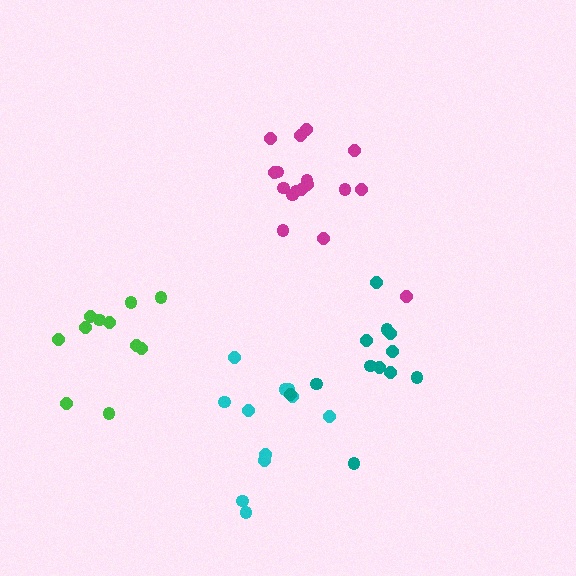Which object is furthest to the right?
The teal cluster is rightmost.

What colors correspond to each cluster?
The clusters are colored: magenta, cyan, teal, green.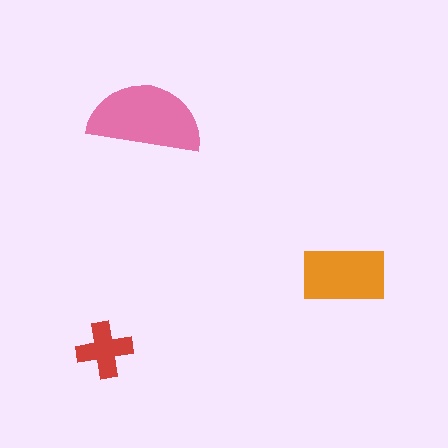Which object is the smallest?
The red cross.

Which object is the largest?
The pink semicircle.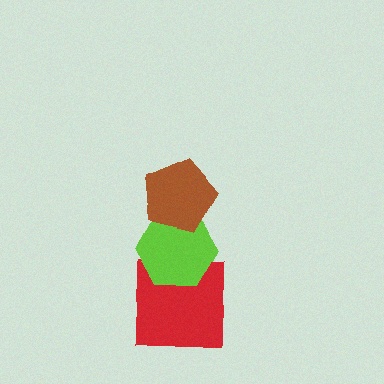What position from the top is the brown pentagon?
The brown pentagon is 1st from the top.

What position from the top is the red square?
The red square is 3rd from the top.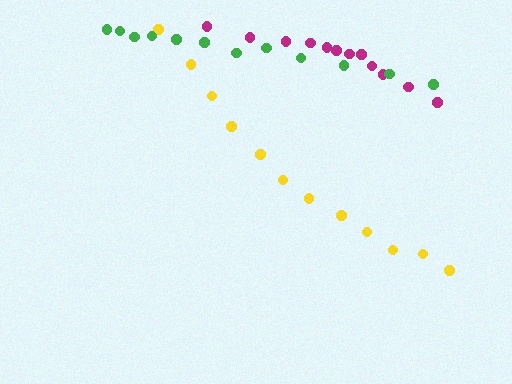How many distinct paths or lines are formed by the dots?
There are 3 distinct paths.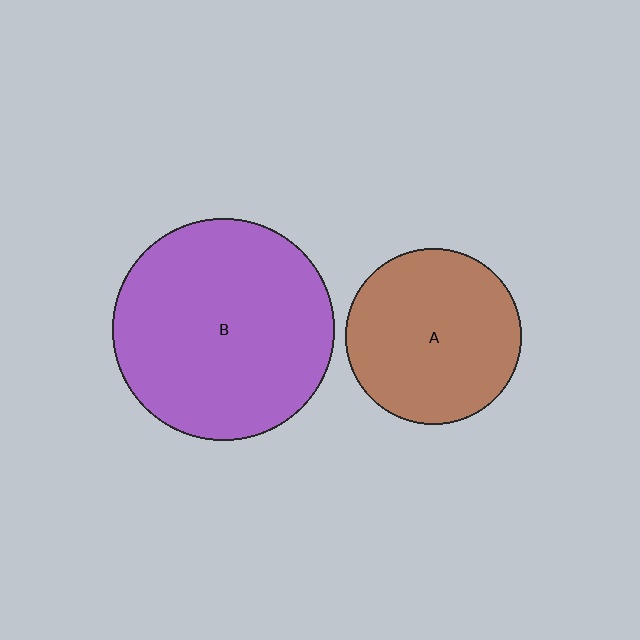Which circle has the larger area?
Circle B (purple).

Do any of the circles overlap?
No, none of the circles overlap.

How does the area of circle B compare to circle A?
Approximately 1.6 times.